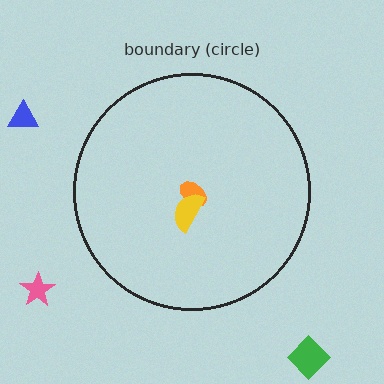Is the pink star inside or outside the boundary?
Outside.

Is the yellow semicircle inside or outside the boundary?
Inside.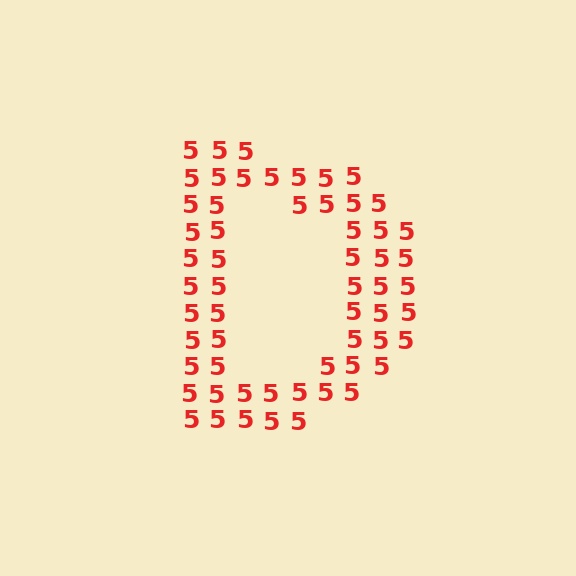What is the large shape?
The large shape is the letter D.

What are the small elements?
The small elements are digit 5's.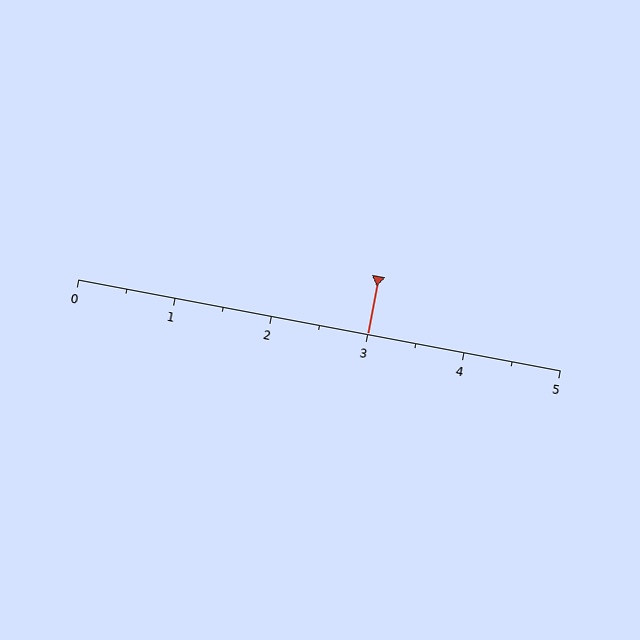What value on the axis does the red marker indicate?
The marker indicates approximately 3.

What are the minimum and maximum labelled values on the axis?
The axis runs from 0 to 5.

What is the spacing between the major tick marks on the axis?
The major ticks are spaced 1 apart.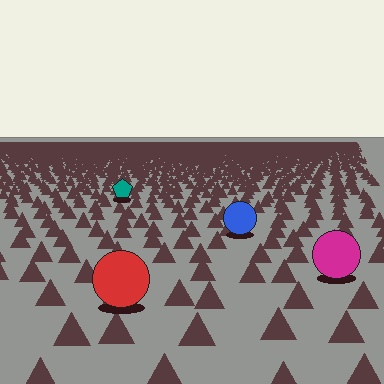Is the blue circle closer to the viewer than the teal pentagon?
Yes. The blue circle is closer — you can tell from the texture gradient: the ground texture is coarser near it.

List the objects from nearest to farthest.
From nearest to farthest: the red circle, the magenta circle, the blue circle, the teal pentagon.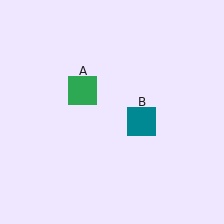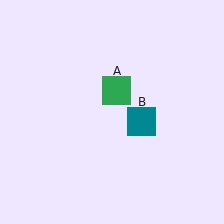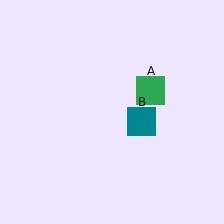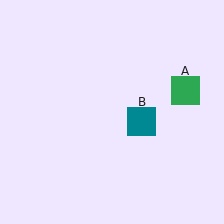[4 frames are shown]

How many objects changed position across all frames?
1 object changed position: green square (object A).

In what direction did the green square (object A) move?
The green square (object A) moved right.